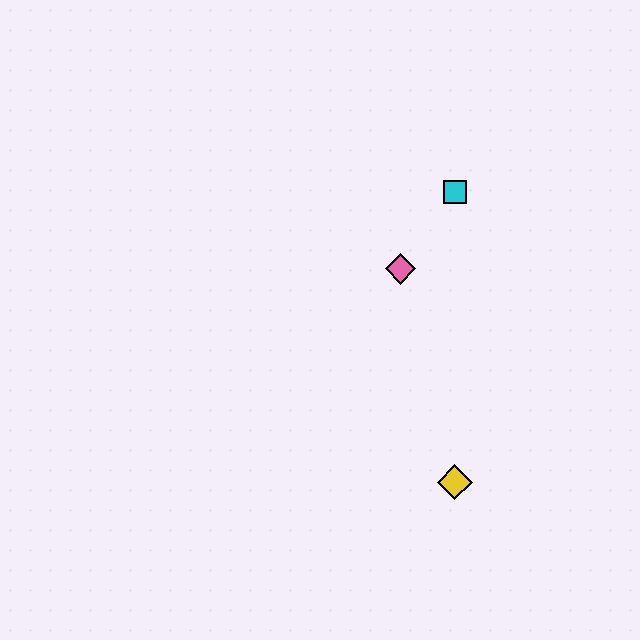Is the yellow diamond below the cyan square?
Yes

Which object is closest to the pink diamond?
The cyan square is closest to the pink diamond.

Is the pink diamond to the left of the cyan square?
Yes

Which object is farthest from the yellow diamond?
The cyan square is farthest from the yellow diamond.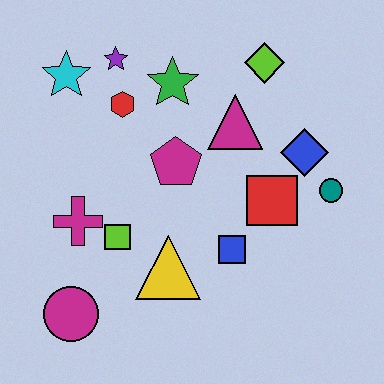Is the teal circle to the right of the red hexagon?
Yes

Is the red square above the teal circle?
No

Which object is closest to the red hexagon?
The purple star is closest to the red hexagon.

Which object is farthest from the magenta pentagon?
The magenta circle is farthest from the magenta pentagon.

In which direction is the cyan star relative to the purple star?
The cyan star is to the left of the purple star.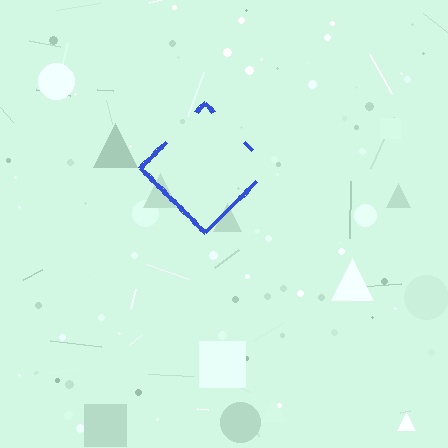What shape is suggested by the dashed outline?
The dashed outline suggests a diamond.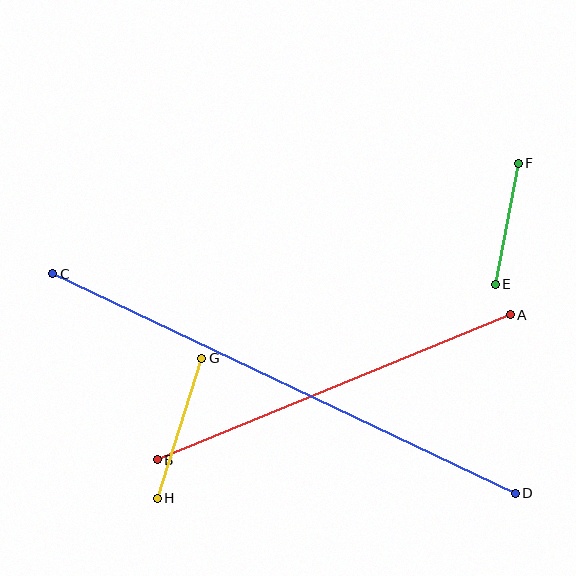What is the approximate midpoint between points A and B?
The midpoint is at approximately (334, 387) pixels.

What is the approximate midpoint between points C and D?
The midpoint is at approximately (284, 384) pixels.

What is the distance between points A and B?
The distance is approximately 382 pixels.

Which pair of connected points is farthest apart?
Points C and D are farthest apart.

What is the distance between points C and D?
The distance is approximately 512 pixels.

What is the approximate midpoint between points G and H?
The midpoint is at approximately (180, 428) pixels.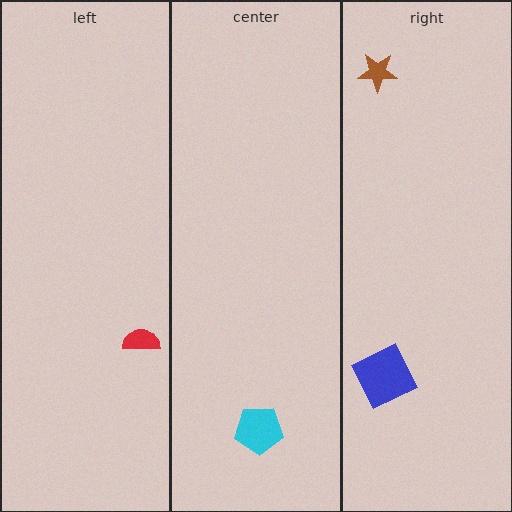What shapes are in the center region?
The cyan pentagon.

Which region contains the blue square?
The right region.